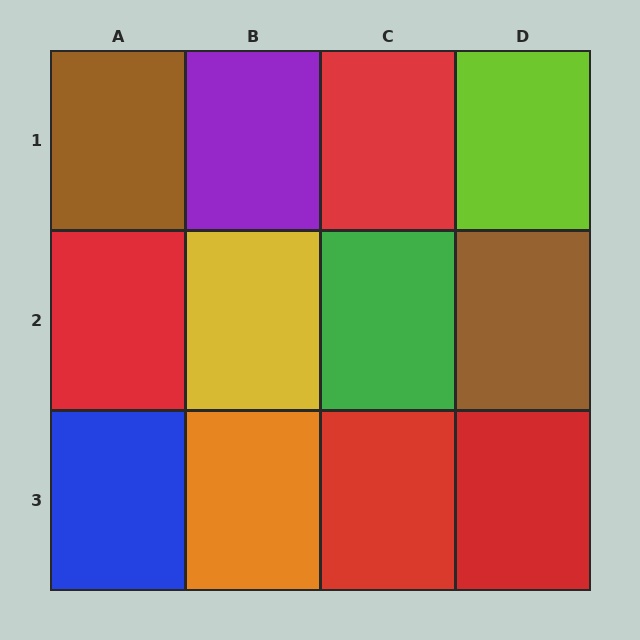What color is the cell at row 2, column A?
Red.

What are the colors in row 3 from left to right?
Blue, orange, red, red.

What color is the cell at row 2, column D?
Brown.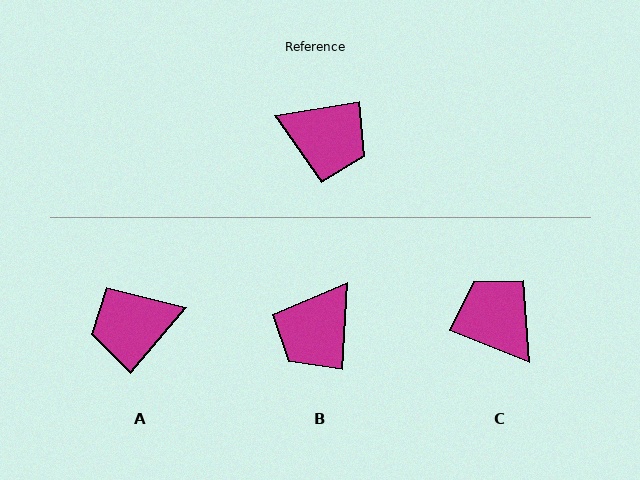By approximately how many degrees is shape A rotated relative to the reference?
Approximately 140 degrees clockwise.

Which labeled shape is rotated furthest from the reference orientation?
C, about 149 degrees away.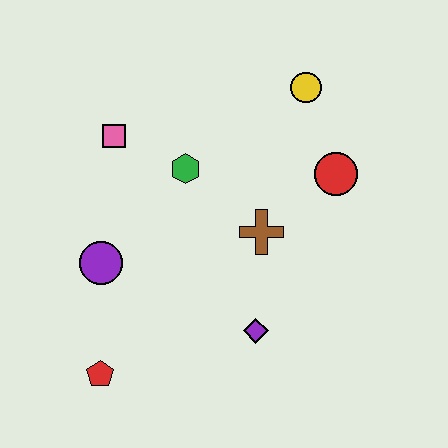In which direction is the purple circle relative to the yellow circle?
The purple circle is to the left of the yellow circle.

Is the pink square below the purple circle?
No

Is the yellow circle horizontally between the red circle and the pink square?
Yes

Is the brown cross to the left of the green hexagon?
No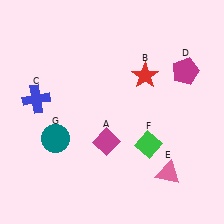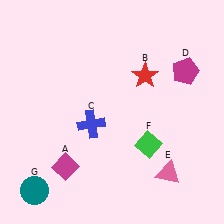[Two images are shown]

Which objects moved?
The objects that moved are: the magenta diamond (A), the blue cross (C), the teal circle (G).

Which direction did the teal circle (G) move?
The teal circle (G) moved down.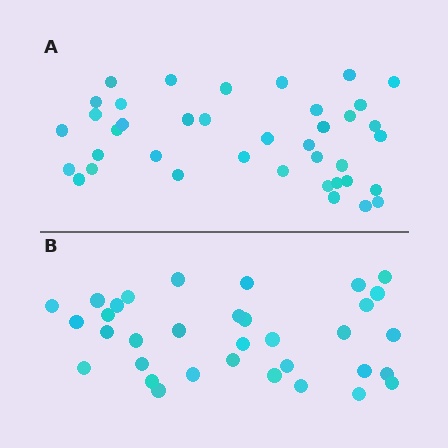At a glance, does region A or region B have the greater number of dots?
Region A (the top region) has more dots.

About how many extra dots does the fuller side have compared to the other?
Region A has about 5 more dots than region B.